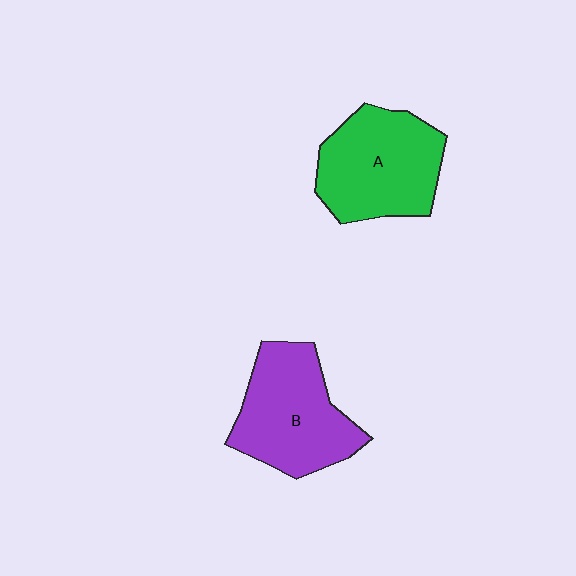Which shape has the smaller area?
Shape B (purple).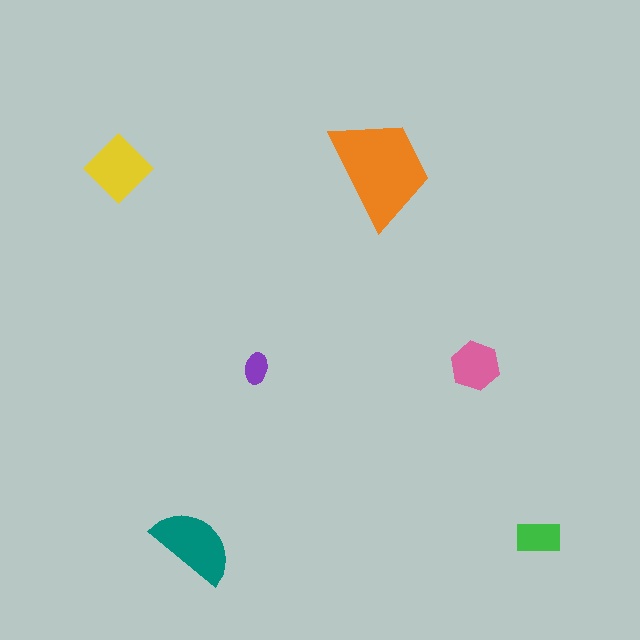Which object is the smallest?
The purple ellipse.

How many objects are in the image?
There are 6 objects in the image.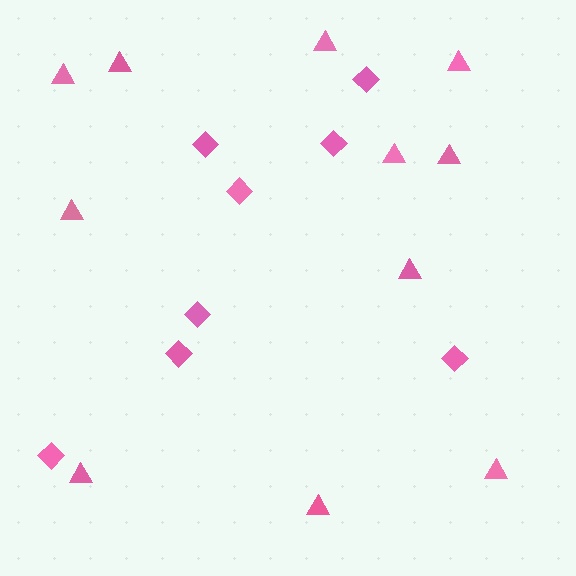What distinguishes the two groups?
There are 2 groups: one group of diamonds (8) and one group of triangles (11).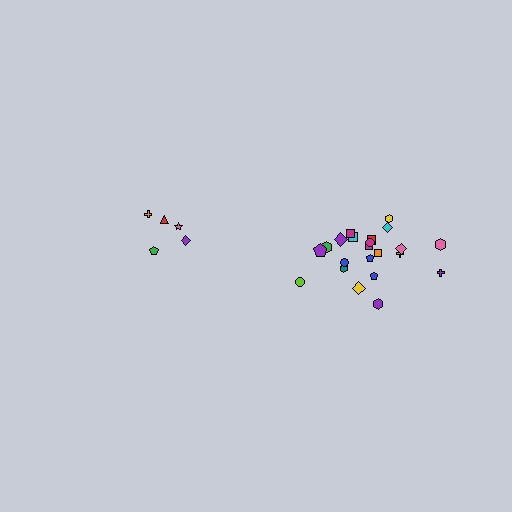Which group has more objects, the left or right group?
The right group.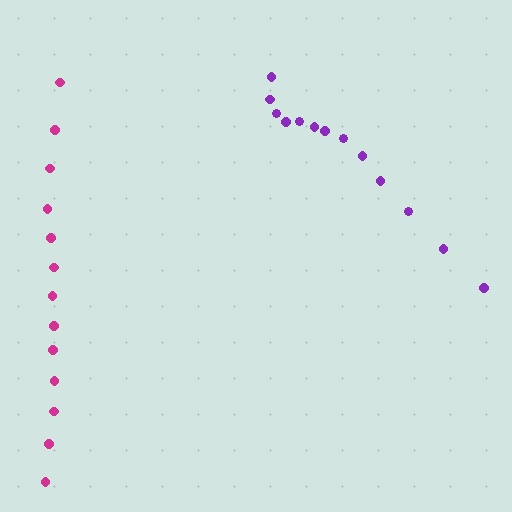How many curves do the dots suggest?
There are 2 distinct paths.